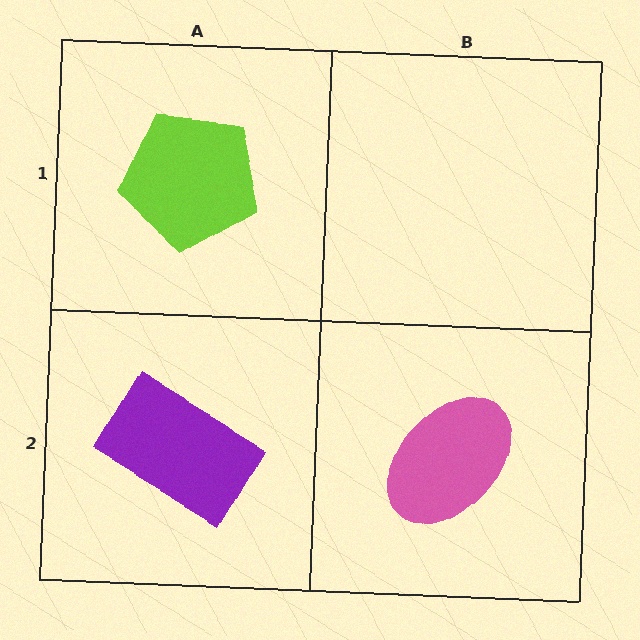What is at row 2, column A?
A purple rectangle.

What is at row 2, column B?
A pink ellipse.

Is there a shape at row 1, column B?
No, that cell is empty.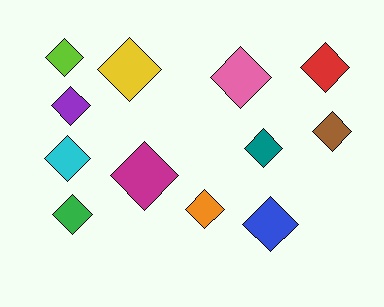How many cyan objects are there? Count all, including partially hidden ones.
There is 1 cyan object.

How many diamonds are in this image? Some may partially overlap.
There are 12 diamonds.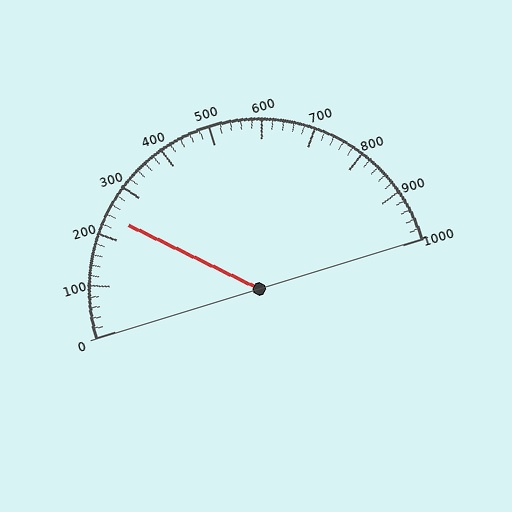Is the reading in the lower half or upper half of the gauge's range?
The reading is in the lower half of the range (0 to 1000).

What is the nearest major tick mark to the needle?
The nearest major tick mark is 200.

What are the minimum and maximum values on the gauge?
The gauge ranges from 0 to 1000.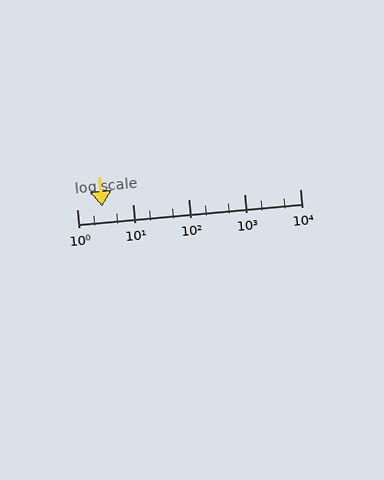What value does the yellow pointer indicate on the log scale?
The pointer indicates approximately 2.8.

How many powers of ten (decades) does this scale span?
The scale spans 4 decades, from 1 to 10000.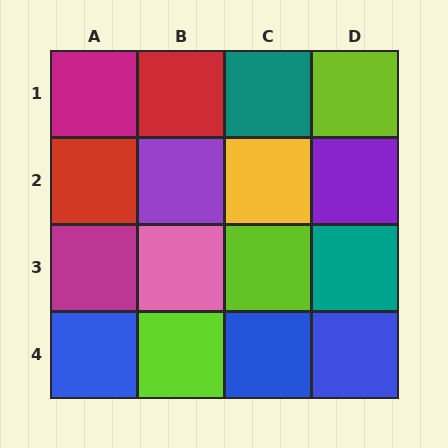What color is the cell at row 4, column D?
Blue.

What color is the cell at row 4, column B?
Lime.